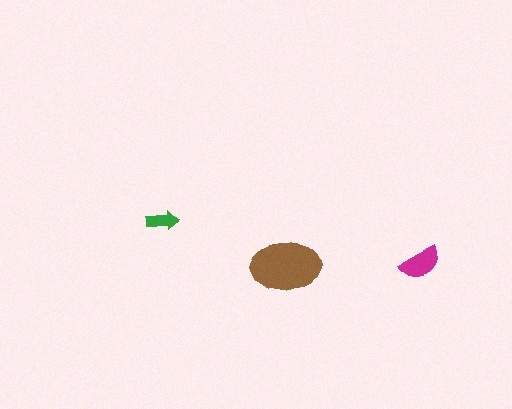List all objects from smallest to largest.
The green arrow, the magenta semicircle, the brown ellipse.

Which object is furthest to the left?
The green arrow is leftmost.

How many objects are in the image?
There are 3 objects in the image.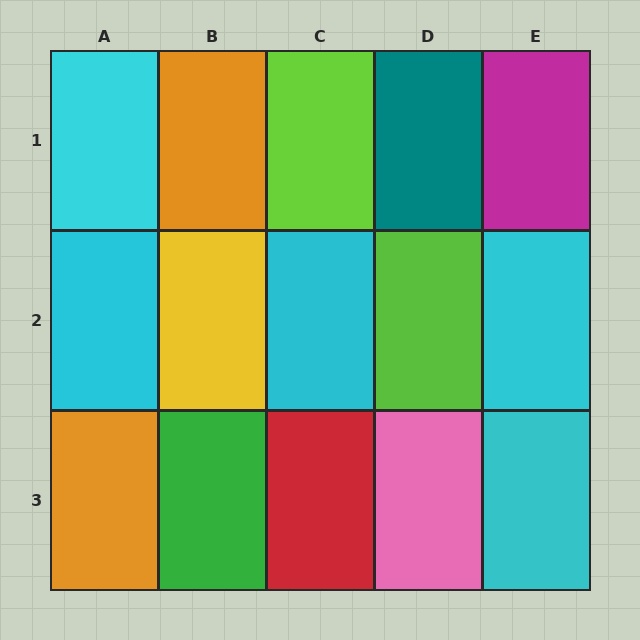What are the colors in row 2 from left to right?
Cyan, yellow, cyan, lime, cyan.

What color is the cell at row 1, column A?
Cyan.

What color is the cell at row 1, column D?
Teal.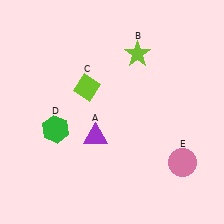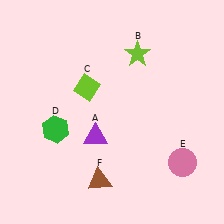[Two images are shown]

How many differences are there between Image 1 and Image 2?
There is 1 difference between the two images.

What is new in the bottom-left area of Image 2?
A brown triangle (F) was added in the bottom-left area of Image 2.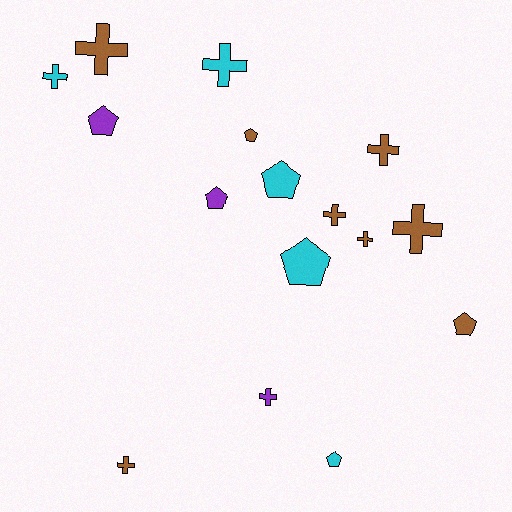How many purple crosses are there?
There is 1 purple cross.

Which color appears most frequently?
Brown, with 8 objects.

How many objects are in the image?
There are 16 objects.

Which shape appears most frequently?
Cross, with 9 objects.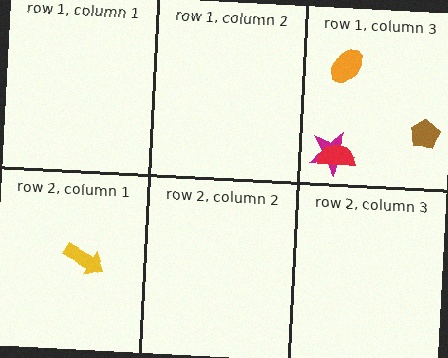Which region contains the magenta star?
The row 1, column 3 region.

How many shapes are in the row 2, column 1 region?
1.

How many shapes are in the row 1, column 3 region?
4.